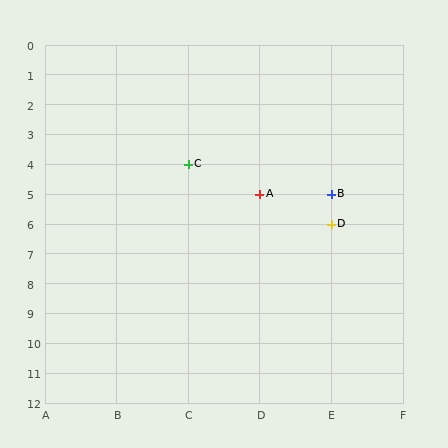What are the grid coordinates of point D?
Point D is at grid coordinates (E, 6).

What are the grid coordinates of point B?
Point B is at grid coordinates (E, 5).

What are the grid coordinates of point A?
Point A is at grid coordinates (D, 5).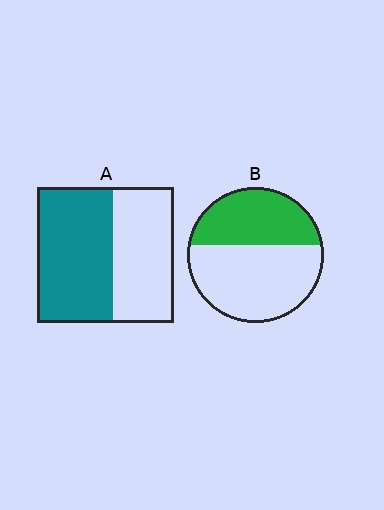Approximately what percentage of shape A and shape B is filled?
A is approximately 55% and B is approximately 40%.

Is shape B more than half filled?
No.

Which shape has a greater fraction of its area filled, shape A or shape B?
Shape A.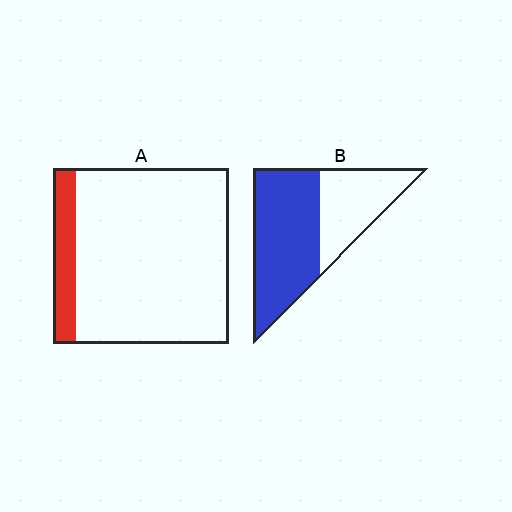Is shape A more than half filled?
No.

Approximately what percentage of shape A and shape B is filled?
A is approximately 15% and B is approximately 60%.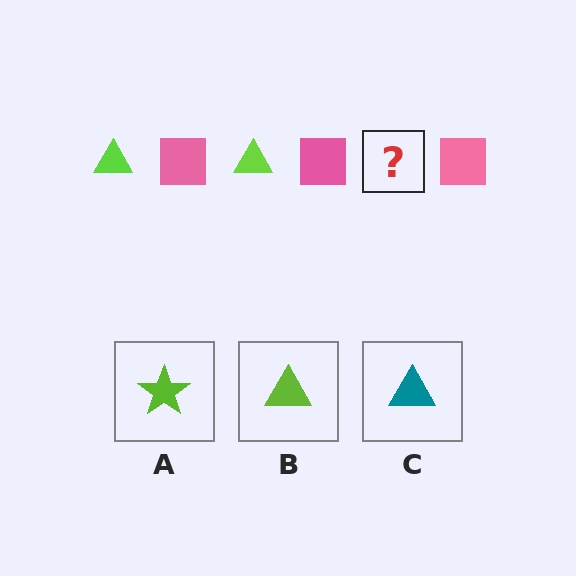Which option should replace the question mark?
Option B.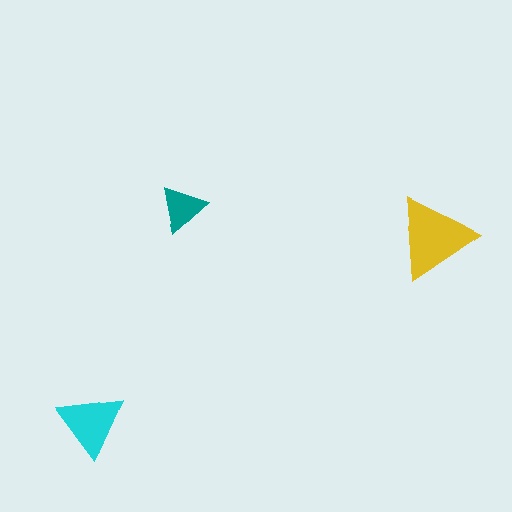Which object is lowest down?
The cyan triangle is bottommost.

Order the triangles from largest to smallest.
the yellow one, the cyan one, the teal one.